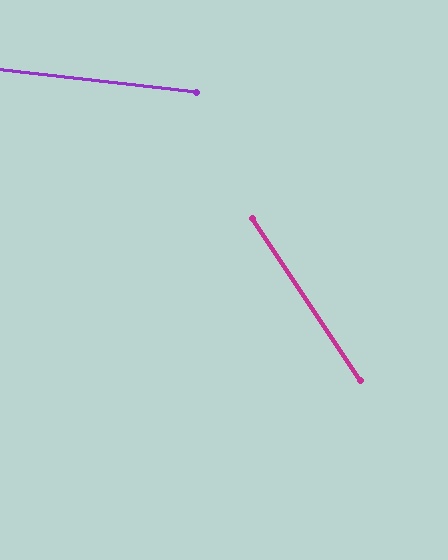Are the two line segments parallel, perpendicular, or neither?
Neither parallel nor perpendicular — they differ by about 50°.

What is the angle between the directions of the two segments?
Approximately 50 degrees.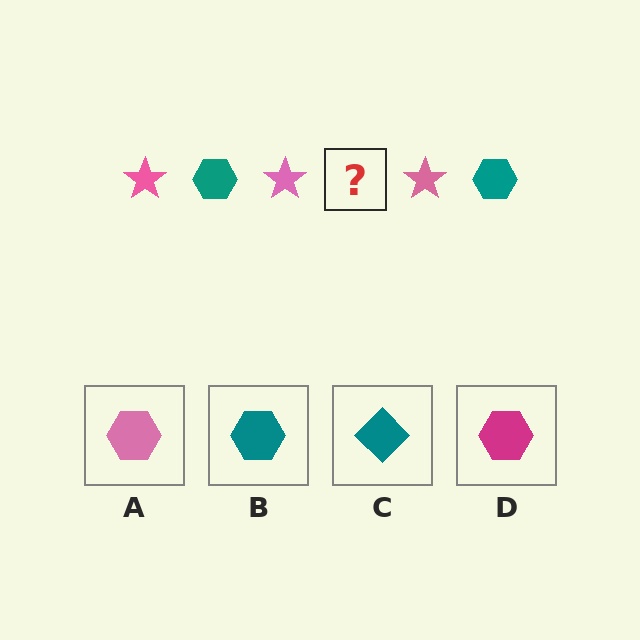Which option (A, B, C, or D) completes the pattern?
B.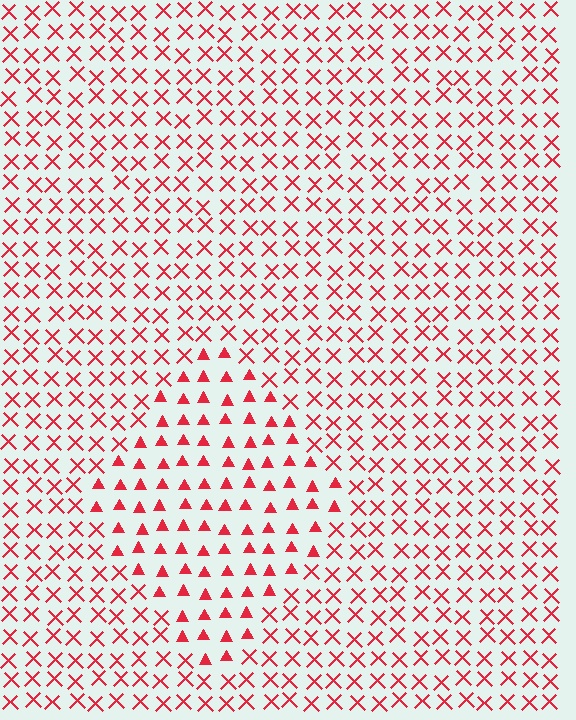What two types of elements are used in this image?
The image uses triangles inside the diamond region and X marks outside it.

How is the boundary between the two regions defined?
The boundary is defined by a change in element shape: triangles inside vs. X marks outside. All elements share the same color and spacing.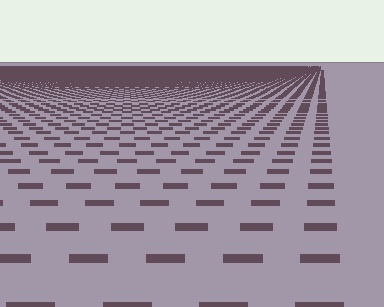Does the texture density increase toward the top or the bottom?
Density increases toward the top.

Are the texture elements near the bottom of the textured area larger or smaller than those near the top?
Larger. Near the bottom, elements are closer to the viewer and appear at a bigger on-screen size.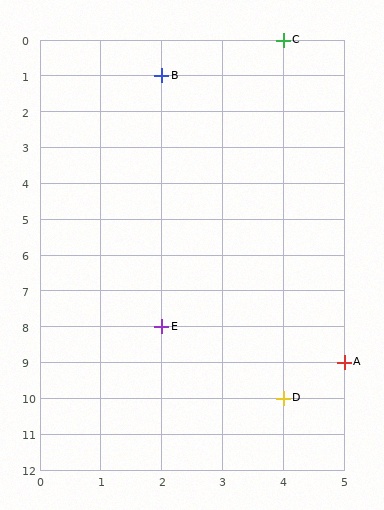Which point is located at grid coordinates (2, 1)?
Point B is at (2, 1).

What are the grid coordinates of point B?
Point B is at grid coordinates (2, 1).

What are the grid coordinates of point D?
Point D is at grid coordinates (4, 10).